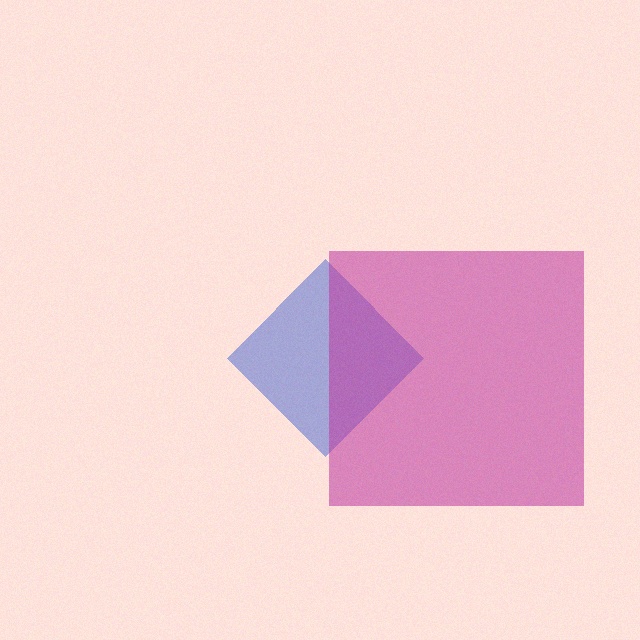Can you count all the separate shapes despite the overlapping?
Yes, there are 2 separate shapes.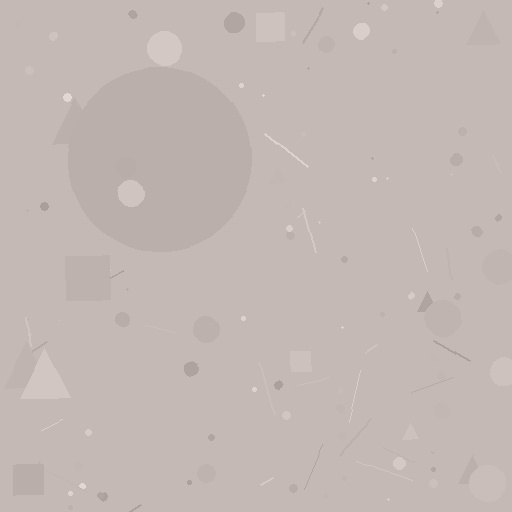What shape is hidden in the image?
A circle is hidden in the image.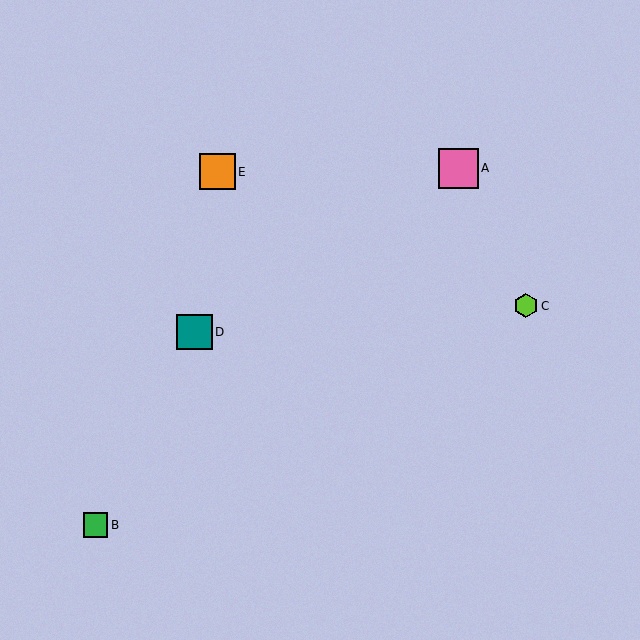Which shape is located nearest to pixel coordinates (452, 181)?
The pink square (labeled A) at (458, 168) is nearest to that location.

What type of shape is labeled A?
Shape A is a pink square.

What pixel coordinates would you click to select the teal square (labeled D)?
Click at (195, 332) to select the teal square D.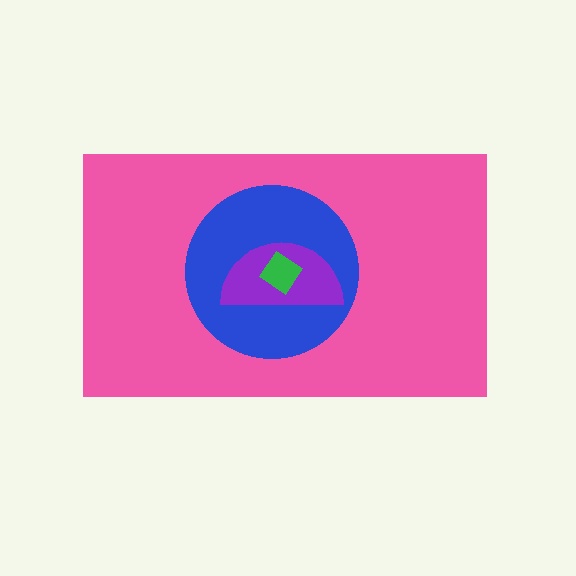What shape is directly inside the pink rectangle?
The blue circle.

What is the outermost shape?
The pink rectangle.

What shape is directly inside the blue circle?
The purple semicircle.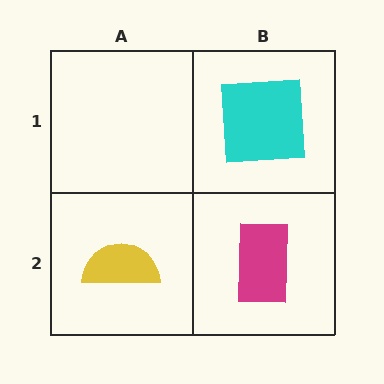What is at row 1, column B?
A cyan square.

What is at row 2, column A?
A yellow semicircle.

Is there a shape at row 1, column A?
No, that cell is empty.